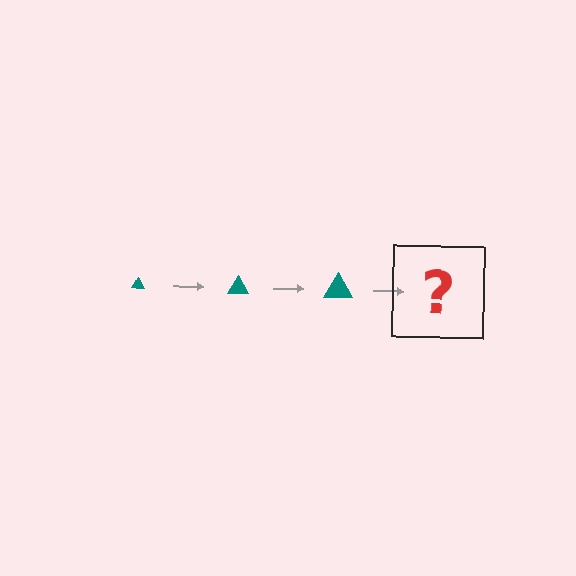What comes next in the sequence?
The next element should be a teal triangle, larger than the previous one.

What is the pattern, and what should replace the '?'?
The pattern is that the triangle gets progressively larger each step. The '?' should be a teal triangle, larger than the previous one.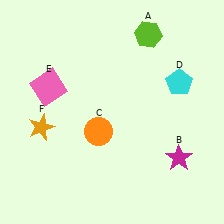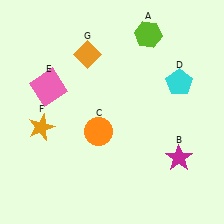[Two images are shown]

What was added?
An orange diamond (G) was added in Image 2.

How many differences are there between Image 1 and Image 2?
There is 1 difference between the two images.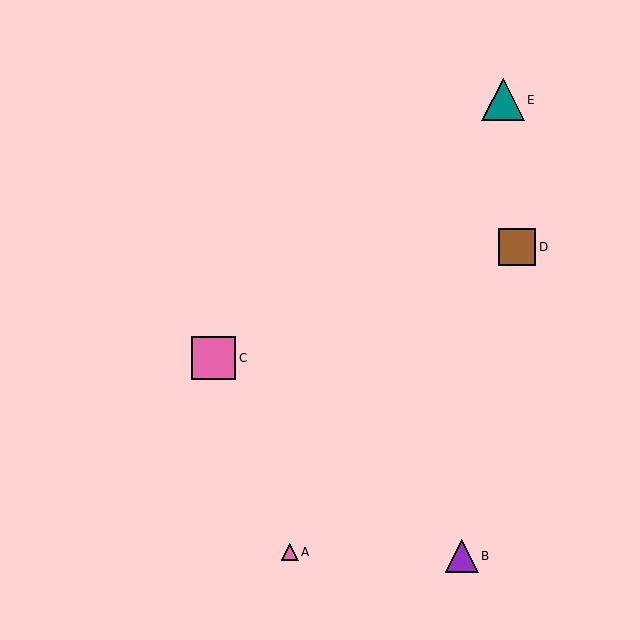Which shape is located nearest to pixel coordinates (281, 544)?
The pink triangle (labeled A) at (290, 552) is nearest to that location.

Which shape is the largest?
The pink square (labeled C) is the largest.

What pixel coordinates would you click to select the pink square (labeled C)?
Click at (214, 358) to select the pink square C.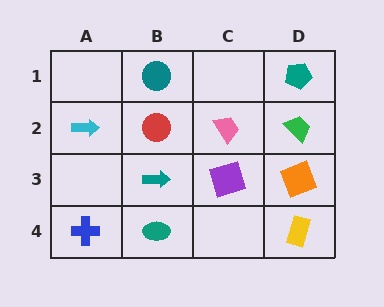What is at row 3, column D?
An orange square.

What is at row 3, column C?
A purple square.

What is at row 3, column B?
A teal arrow.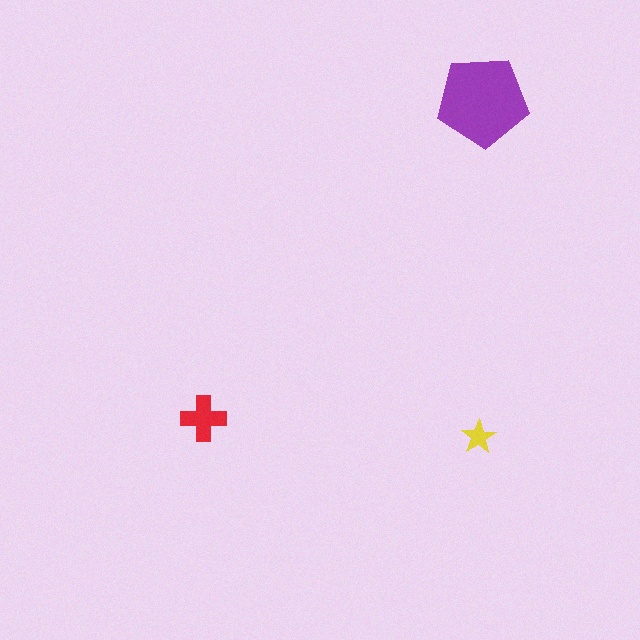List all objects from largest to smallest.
The purple pentagon, the red cross, the yellow star.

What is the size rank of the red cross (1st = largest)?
2nd.